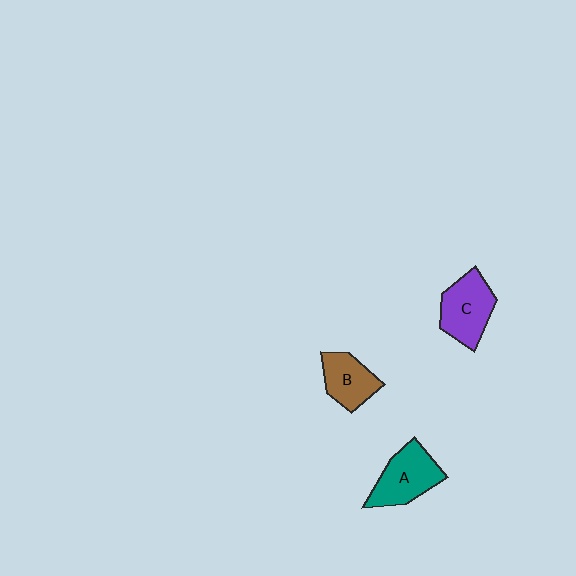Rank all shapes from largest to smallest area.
From largest to smallest: A (teal), C (purple), B (brown).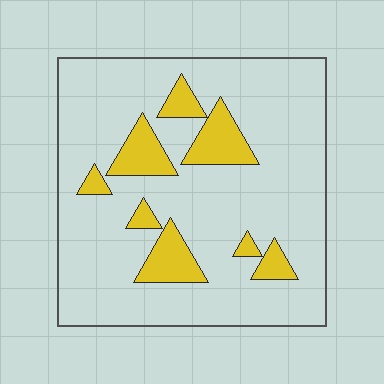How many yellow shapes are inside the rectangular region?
8.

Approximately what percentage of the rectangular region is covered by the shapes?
Approximately 15%.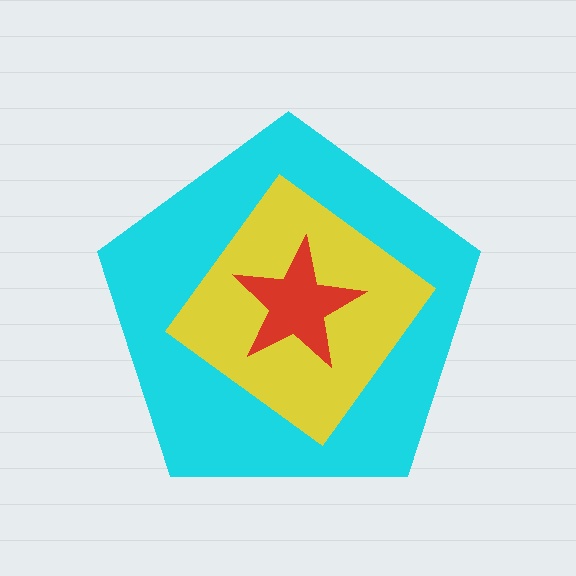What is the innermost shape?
The red star.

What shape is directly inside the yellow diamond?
The red star.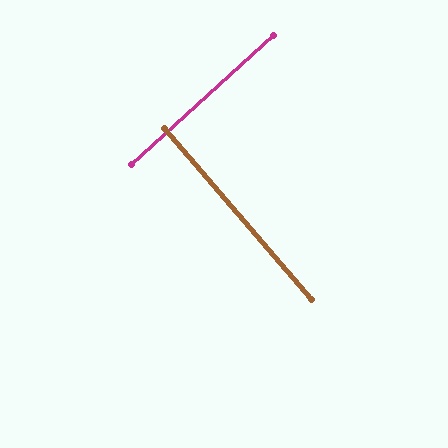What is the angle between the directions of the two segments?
Approximately 89 degrees.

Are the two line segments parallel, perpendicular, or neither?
Perpendicular — they meet at approximately 89°.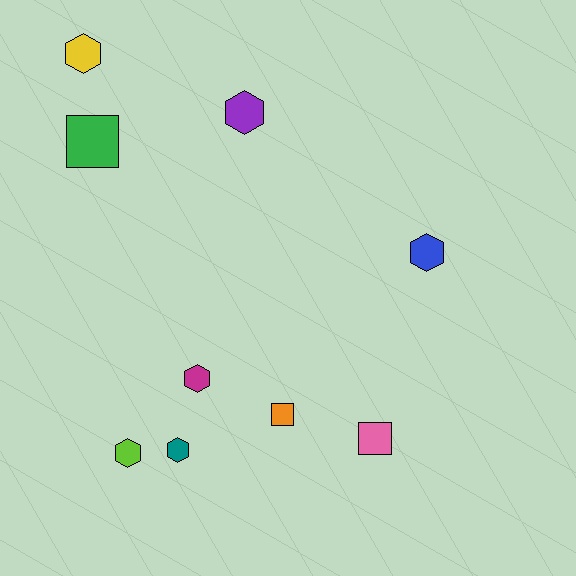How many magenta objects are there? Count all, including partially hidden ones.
There is 1 magenta object.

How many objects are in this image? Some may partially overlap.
There are 9 objects.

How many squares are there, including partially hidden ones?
There are 3 squares.